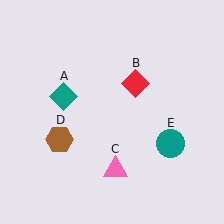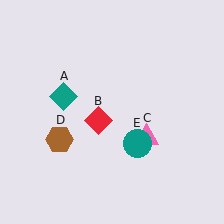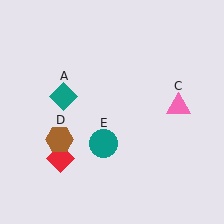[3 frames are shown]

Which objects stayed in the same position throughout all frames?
Teal diamond (object A) and brown hexagon (object D) remained stationary.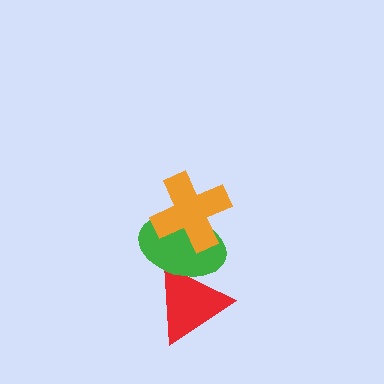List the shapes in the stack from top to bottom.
From top to bottom: the orange cross, the green ellipse, the red triangle.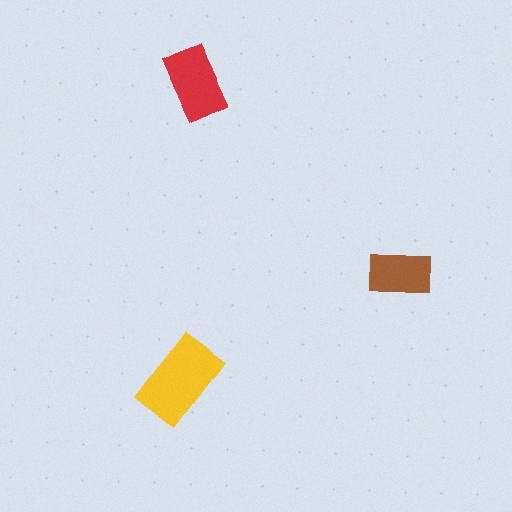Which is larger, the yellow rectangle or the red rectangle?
The yellow one.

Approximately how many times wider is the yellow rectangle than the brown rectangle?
About 1.5 times wider.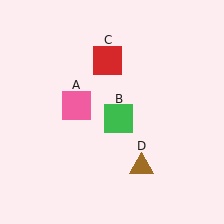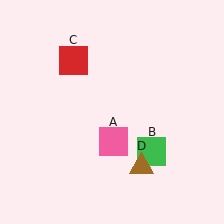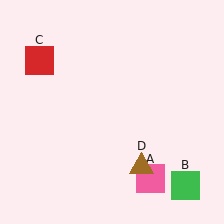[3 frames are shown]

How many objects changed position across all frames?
3 objects changed position: pink square (object A), green square (object B), red square (object C).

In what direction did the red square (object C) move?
The red square (object C) moved left.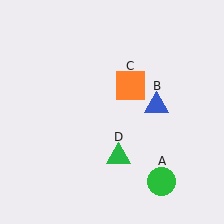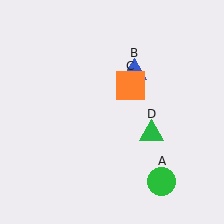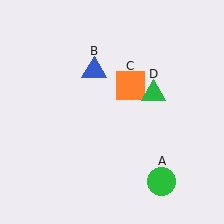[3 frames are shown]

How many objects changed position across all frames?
2 objects changed position: blue triangle (object B), green triangle (object D).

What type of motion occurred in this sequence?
The blue triangle (object B), green triangle (object D) rotated counterclockwise around the center of the scene.